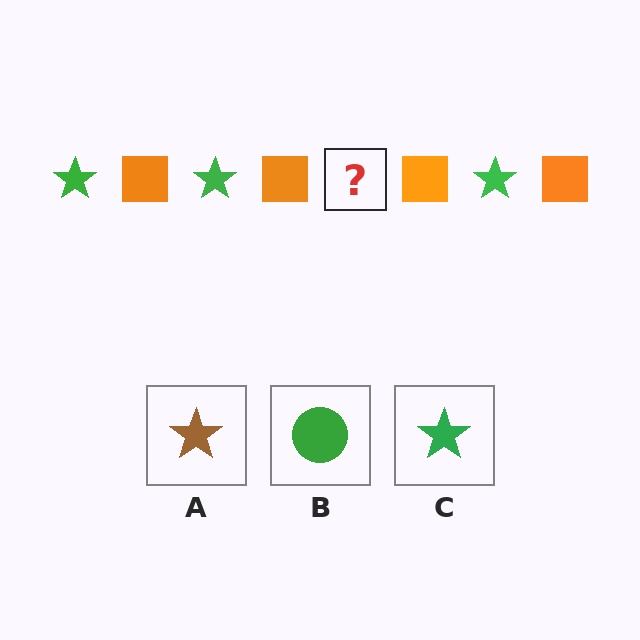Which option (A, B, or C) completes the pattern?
C.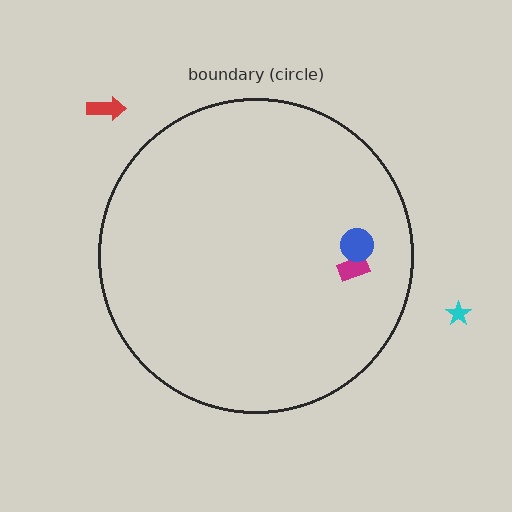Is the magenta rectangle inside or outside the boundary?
Inside.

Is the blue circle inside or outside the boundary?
Inside.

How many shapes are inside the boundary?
2 inside, 2 outside.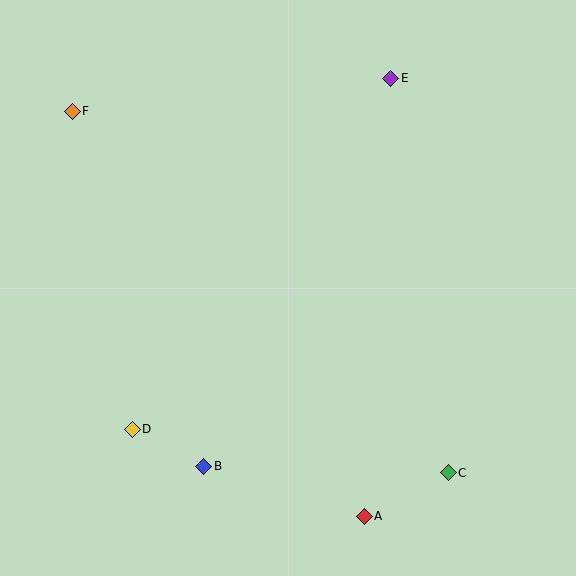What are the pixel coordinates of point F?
Point F is at (72, 111).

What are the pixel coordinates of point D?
Point D is at (132, 429).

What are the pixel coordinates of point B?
Point B is at (204, 466).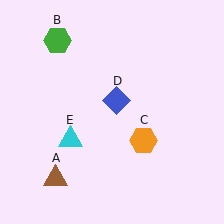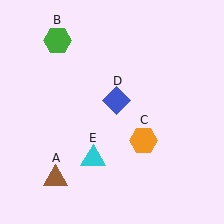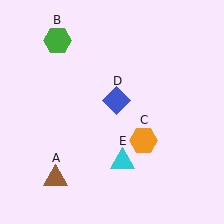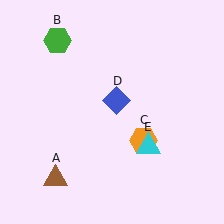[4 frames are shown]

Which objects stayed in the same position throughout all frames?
Brown triangle (object A) and green hexagon (object B) and orange hexagon (object C) and blue diamond (object D) remained stationary.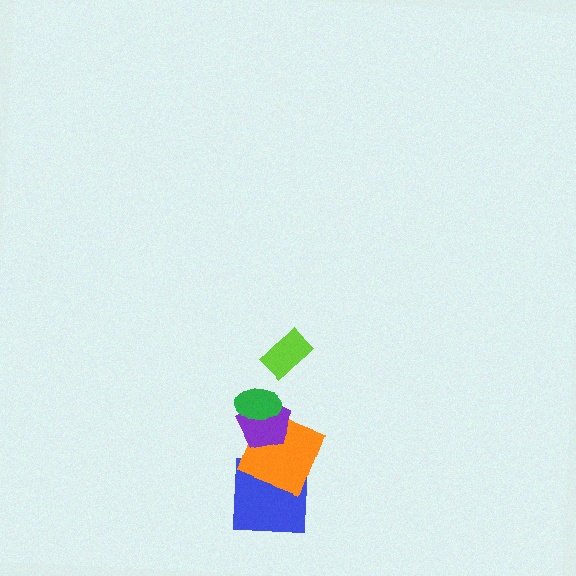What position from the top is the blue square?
The blue square is 5th from the top.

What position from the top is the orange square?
The orange square is 4th from the top.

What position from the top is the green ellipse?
The green ellipse is 2nd from the top.